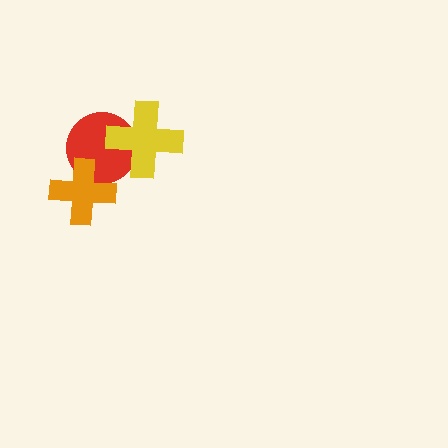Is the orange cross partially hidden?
No, no other shape covers it.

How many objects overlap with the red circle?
2 objects overlap with the red circle.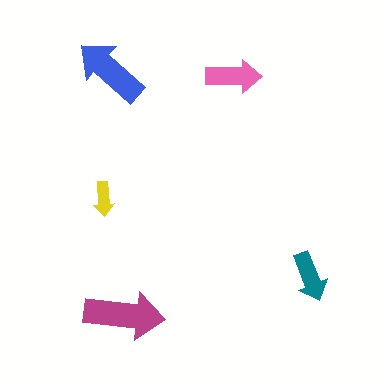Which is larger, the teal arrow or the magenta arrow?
The magenta one.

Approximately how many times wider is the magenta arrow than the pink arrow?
About 1.5 times wider.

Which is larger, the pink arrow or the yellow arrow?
The pink one.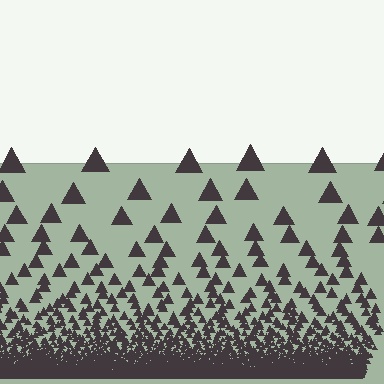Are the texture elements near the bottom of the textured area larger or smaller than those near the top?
Smaller. The gradient is inverted — elements near the bottom are smaller and denser.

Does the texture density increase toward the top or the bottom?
Density increases toward the bottom.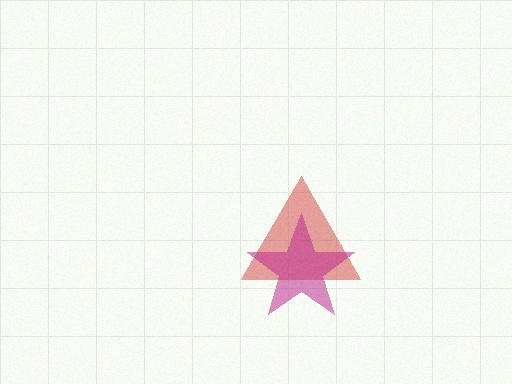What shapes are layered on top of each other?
The layered shapes are: a red triangle, a magenta star.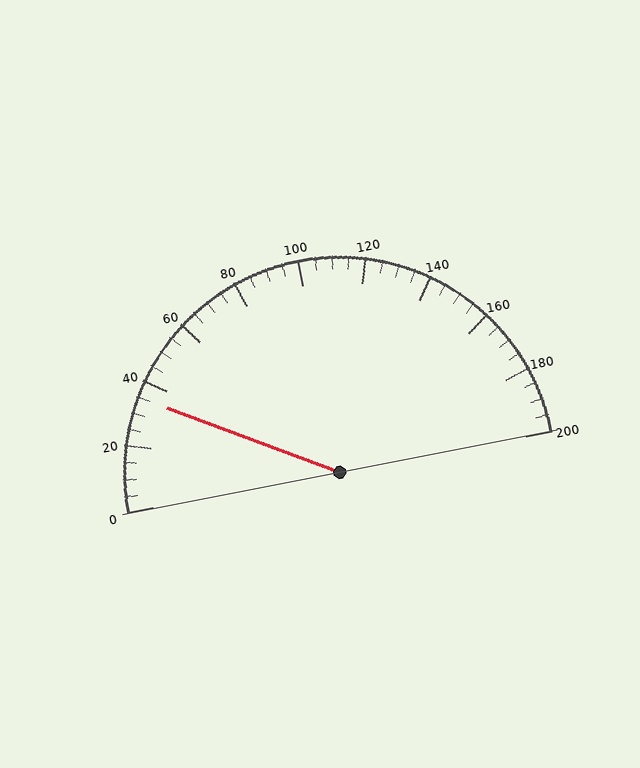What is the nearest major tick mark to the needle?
The nearest major tick mark is 40.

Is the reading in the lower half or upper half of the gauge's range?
The reading is in the lower half of the range (0 to 200).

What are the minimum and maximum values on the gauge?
The gauge ranges from 0 to 200.